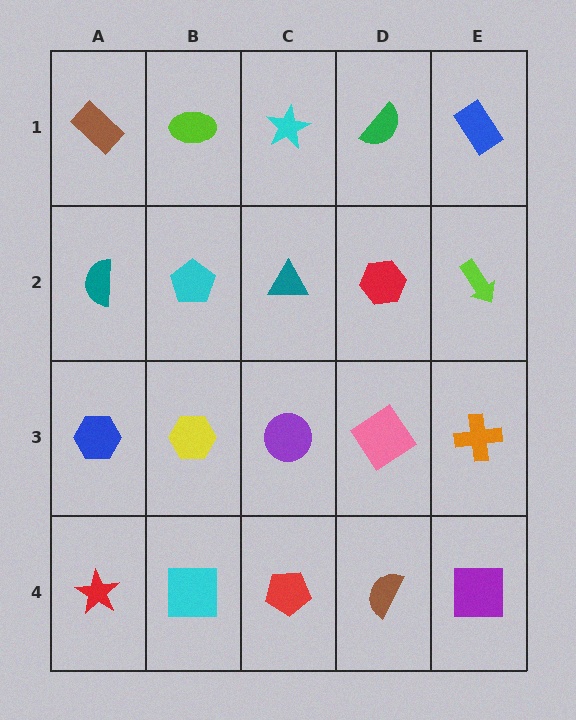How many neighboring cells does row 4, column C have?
3.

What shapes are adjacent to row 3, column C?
A teal triangle (row 2, column C), a red pentagon (row 4, column C), a yellow hexagon (row 3, column B), a pink diamond (row 3, column D).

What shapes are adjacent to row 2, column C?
A cyan star (row 1, column C), a purple circle (row 3, column C), a cyan pentagon (row 2, column B), a red hexagon (row 2, column D).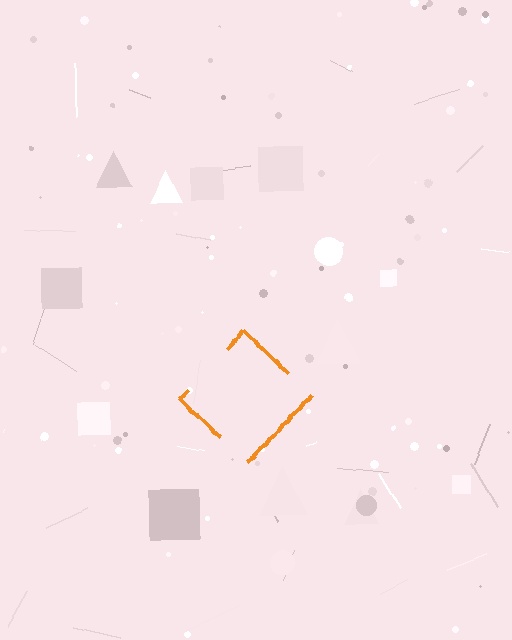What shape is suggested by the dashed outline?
The dashed outline suggests a diamond.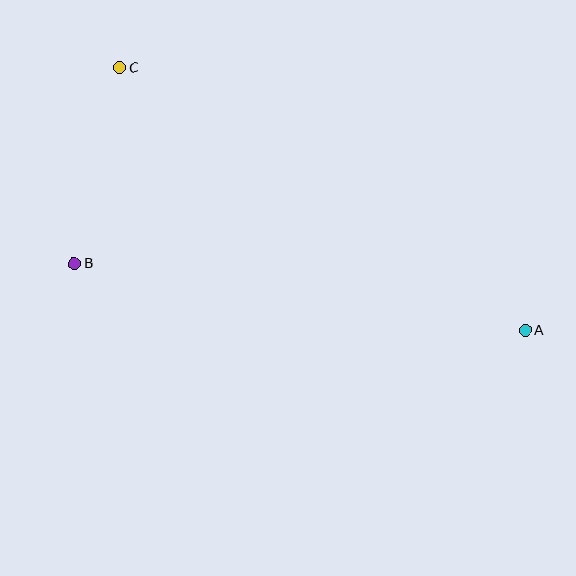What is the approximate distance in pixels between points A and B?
The distance between A and B is approximately 456 pixels.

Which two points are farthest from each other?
Points A and C are farthest from each other.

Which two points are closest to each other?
Points B and C are closest to each other.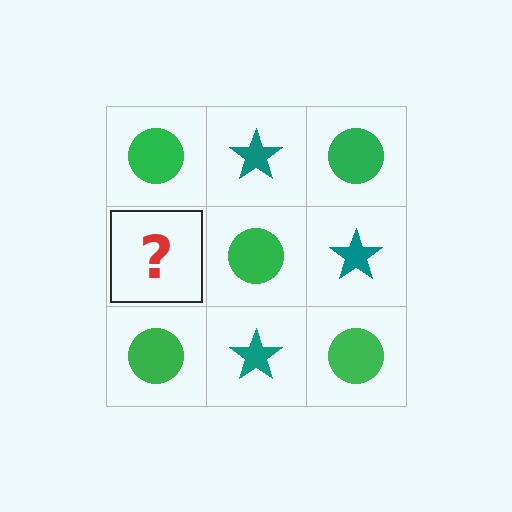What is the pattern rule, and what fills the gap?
The rule is that it alternates green circle and teal star in a checkerboard pattern. The gap should be filled with a teal star.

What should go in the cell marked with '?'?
The missing cell should contain a teal star.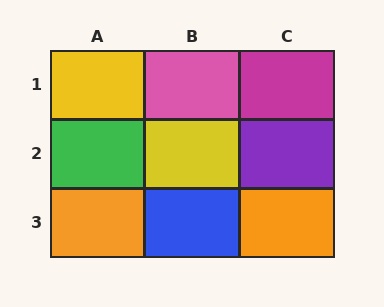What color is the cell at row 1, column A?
Yellow.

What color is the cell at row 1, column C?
Magenta.